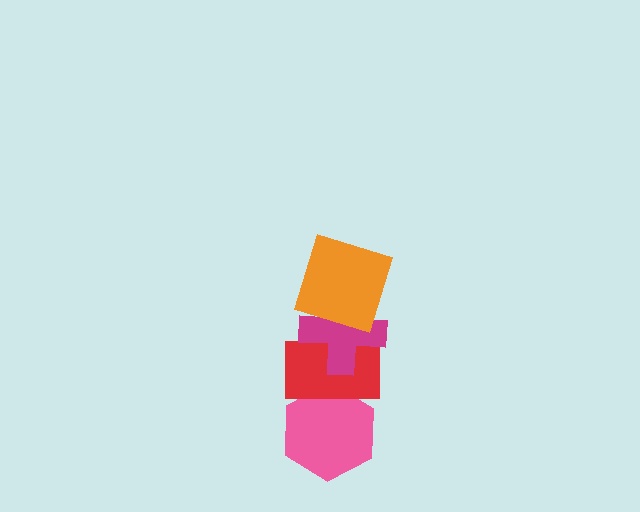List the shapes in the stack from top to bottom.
From top to bottom: the orange square, the magenta cross, the red rectangle, the pink hexagon.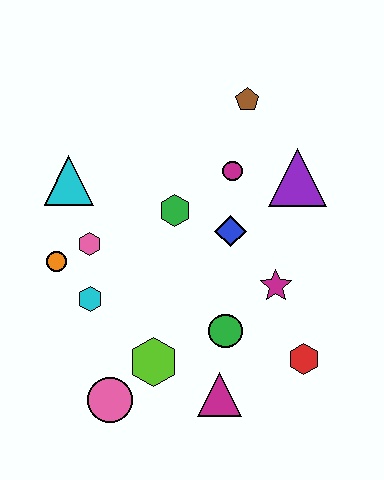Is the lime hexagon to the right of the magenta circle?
No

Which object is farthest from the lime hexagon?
The brown pentagon is farthest from the lime hexagon.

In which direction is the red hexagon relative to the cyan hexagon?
The red hexagon is to the right of the cyan hexagon.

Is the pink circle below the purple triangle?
Yes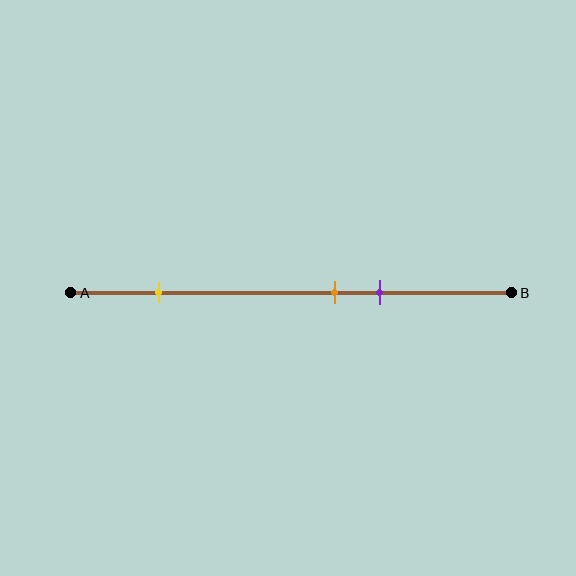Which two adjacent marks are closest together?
The orange and purple marks are the closest adjacent pair.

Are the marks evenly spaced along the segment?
No, the marks are not evenly spaced.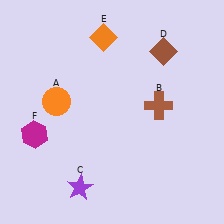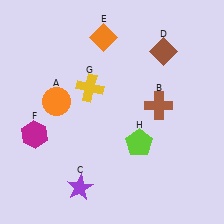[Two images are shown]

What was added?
A yellow cross (G), a lime pentagon (H) were added in Image 2.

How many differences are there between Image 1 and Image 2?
There are 2 differences between the two images.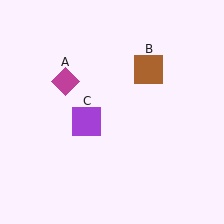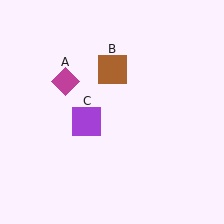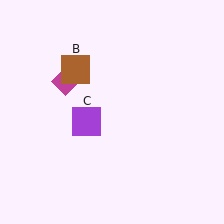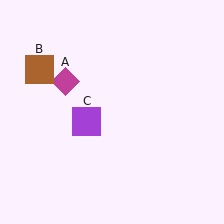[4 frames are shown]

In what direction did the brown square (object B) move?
The brown square (object B) moved left.